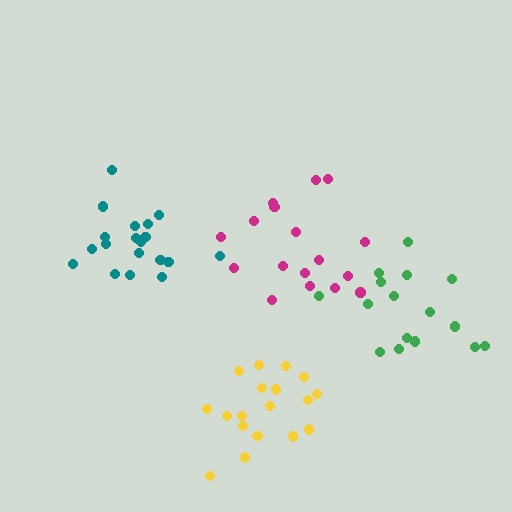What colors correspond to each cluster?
The clusters are colored: yellow, teal, green, magenta.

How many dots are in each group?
Group 1: 18 dots, Group 2: 19 dots, Group 3: 16 dots, Group 4: 17 dots (70 total).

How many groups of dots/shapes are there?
There are 4 groups.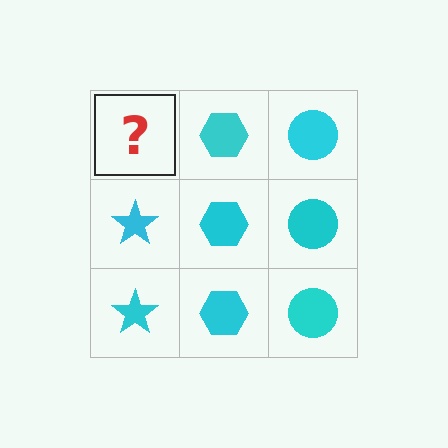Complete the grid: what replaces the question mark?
The question mark should be replaced with a cyan star.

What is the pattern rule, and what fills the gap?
The rule is that each column has a consistent shape. The gap should be filled with a cyan star.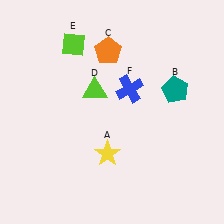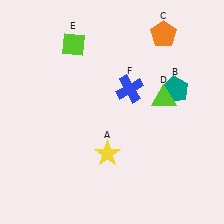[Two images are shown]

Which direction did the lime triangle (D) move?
The lime triangle (D) moved right.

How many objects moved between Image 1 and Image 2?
2 objects moved between the two images.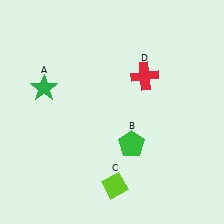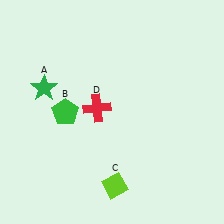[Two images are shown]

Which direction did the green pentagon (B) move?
The green pentagon (B) moved left.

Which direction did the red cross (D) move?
The red cross (D) moved left.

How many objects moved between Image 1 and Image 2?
2 objects moved between the two images.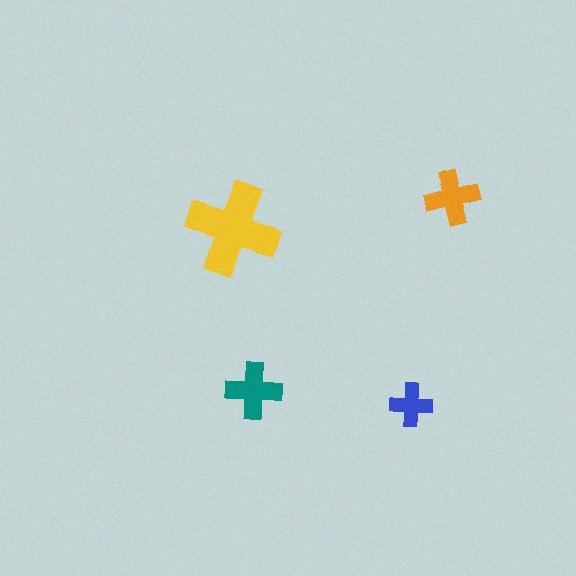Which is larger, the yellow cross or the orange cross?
The yellow one.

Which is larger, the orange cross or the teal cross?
The teal one.